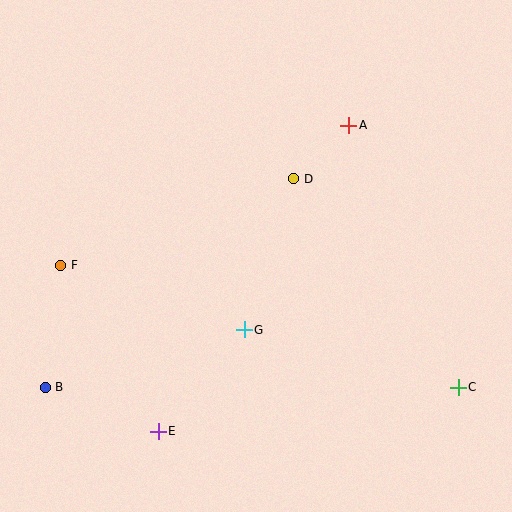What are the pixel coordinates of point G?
Point G is at (244, 330).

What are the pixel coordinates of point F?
Point F is at (61, 265).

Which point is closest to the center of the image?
Point G at (244, 330) is closest to the center.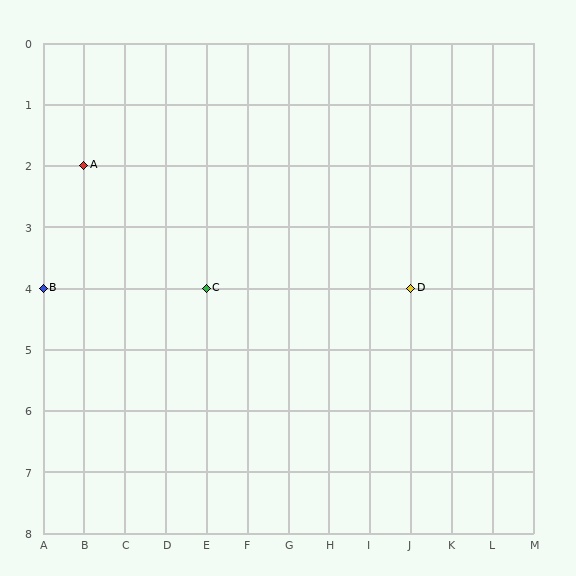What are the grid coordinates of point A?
Point A is at grid coordinates (B, 2).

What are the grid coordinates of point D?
Point D is at grid coordinates (J, 4).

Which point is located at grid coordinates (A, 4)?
Point B is at (A, 4).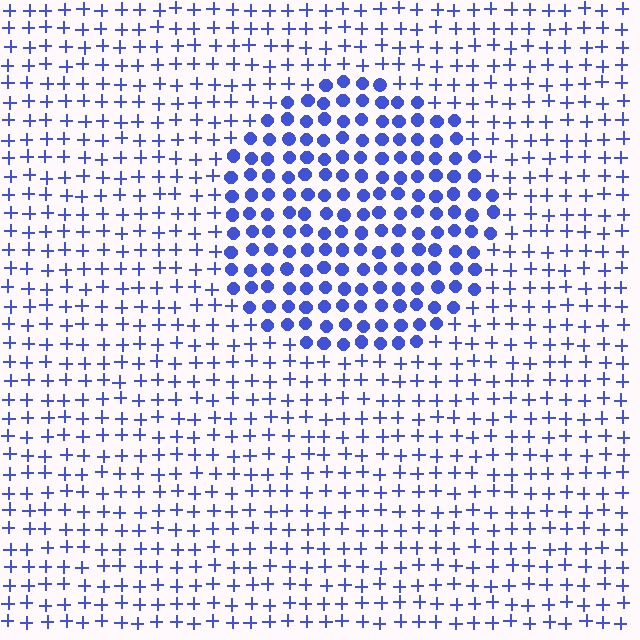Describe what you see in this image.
The image is filled with small blue elements arranged in a uniform grid. A circle-shaped region contains circles, while the surrounding area contains plus signs. The boundary is defined purely by the change in element shape.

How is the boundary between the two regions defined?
The boundary is defined by a change in element shape: circles inside vs. plus signs outside. All elements share the same color and spacing.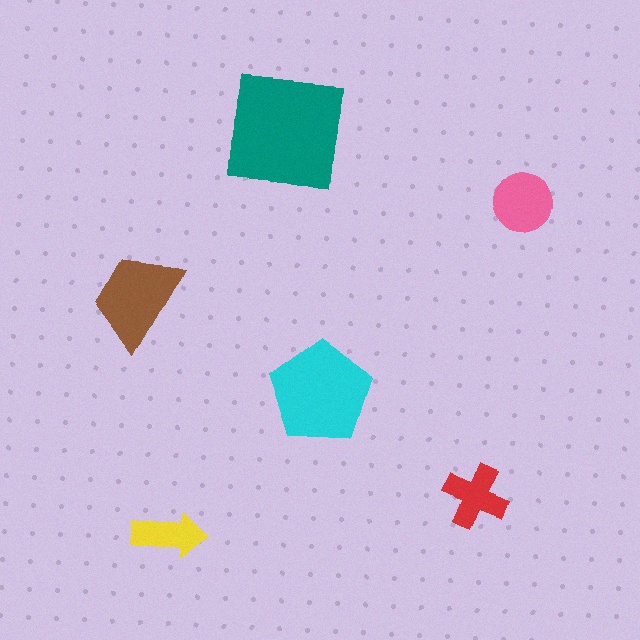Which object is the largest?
The teal square.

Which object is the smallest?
The yellow arrow.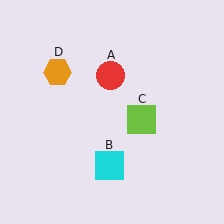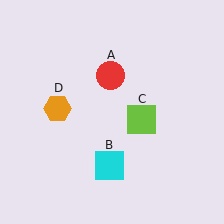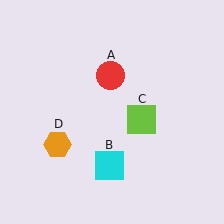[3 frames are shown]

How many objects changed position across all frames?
1 object changed position: orange hexagon (object D).